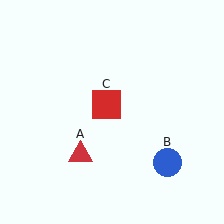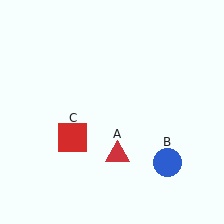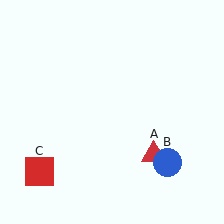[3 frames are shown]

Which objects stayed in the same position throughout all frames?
Blue circle (object B) remained stationary.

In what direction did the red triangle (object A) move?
The red triangle (object A) moved right.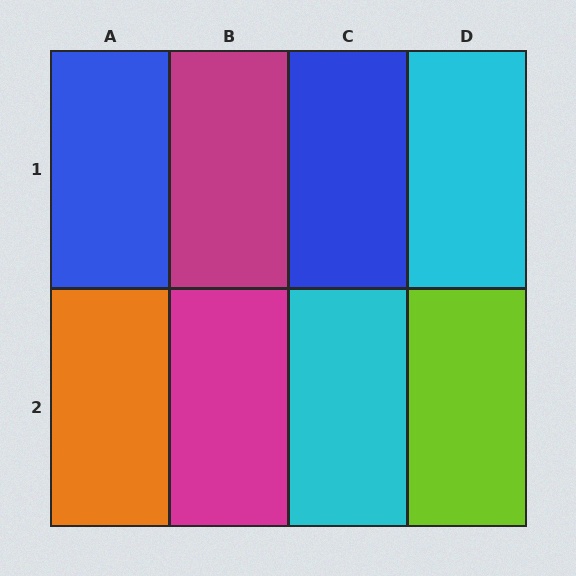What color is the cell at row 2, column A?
Orange.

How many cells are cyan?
2 cells are cyan.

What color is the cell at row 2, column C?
Cyan.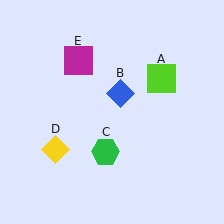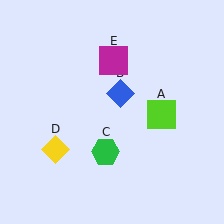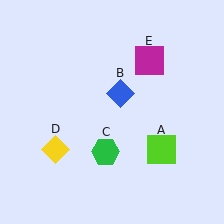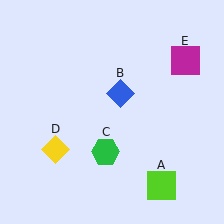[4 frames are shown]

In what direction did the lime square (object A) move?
The lime square (object A) moved down.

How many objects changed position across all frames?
2 objects changed position: lime square (object A), magenta square (object E).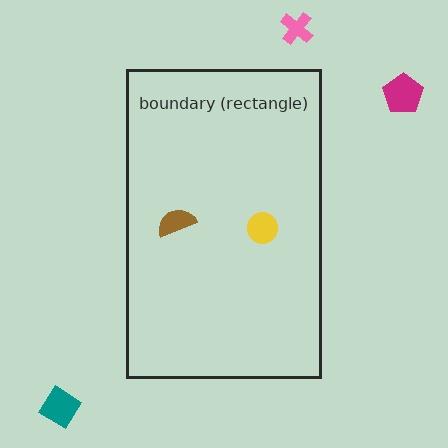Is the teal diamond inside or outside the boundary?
Outside.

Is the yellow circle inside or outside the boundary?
Inside.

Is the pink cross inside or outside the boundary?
Outside.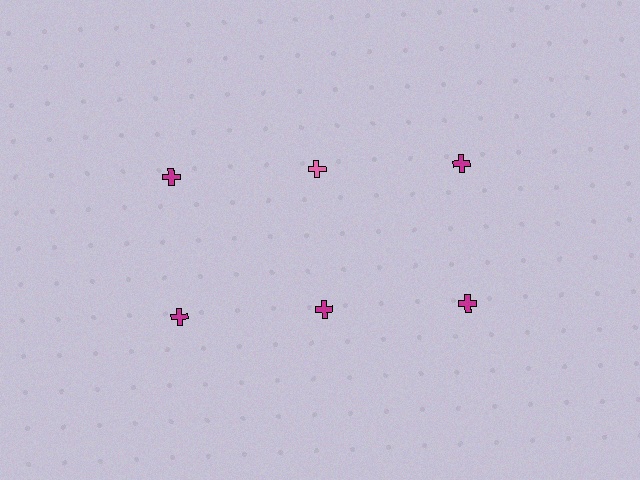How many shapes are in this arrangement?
There are 6 shapes arranged in a grid pattern.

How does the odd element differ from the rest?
It has a different color: pink instead of magenta.